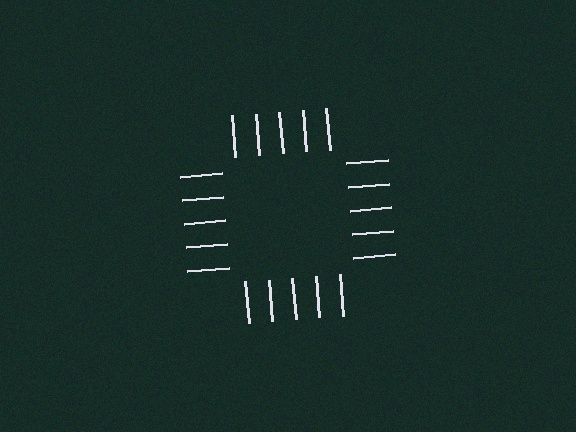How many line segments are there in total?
20 — 5 along each of the 4 edges.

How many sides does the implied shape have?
4 sides — the line-ends trace a square.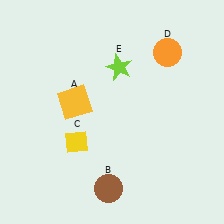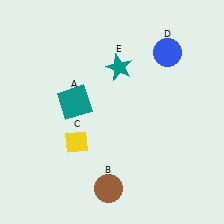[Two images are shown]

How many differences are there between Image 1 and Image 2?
There are 3 differences between the two images.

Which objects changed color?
A changed from yellow to teal. D changed from orange to blue. E changed from lime to teal.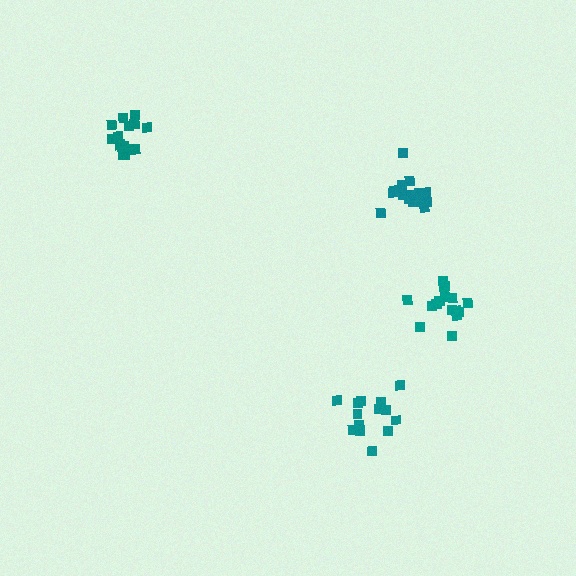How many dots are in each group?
Group 1: 14 dots, Group 2: 15 dots, Group 3: 16 dots, Group 4: 16 dots (61 total).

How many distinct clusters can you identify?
There are 4 distinct clusters.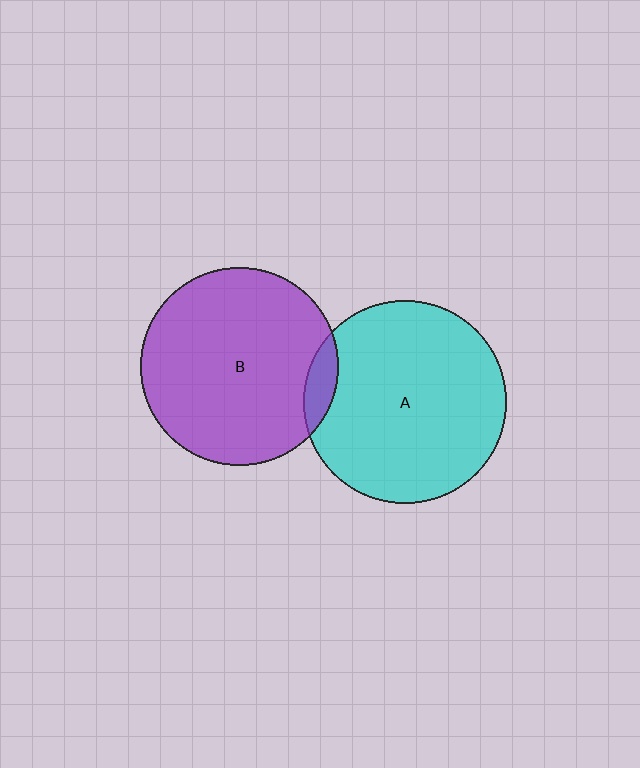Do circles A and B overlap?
Yes.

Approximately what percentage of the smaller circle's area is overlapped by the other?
Approximately 5%.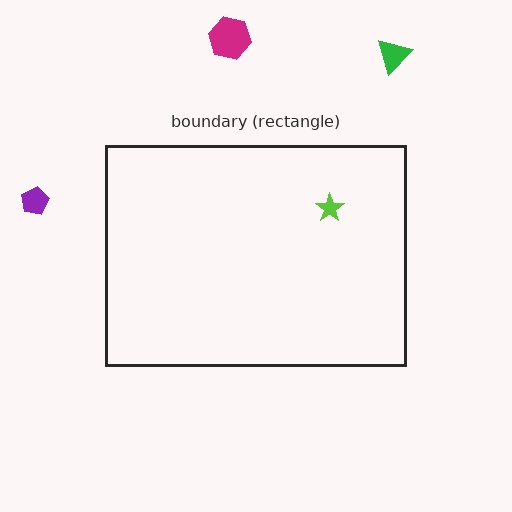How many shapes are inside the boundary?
1 inside, 3 outside.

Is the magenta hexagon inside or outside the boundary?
Outside.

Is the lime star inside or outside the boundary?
Inside.